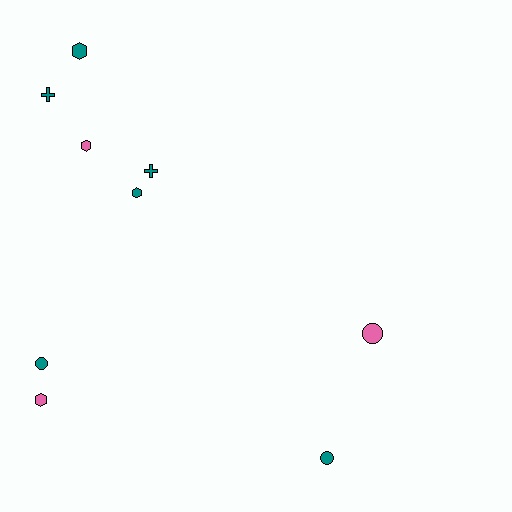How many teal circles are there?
There are 2 teal circles.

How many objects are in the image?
There are 9 objects.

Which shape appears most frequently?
Hexagon, with 4 objects.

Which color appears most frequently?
Teal, with 6 objects.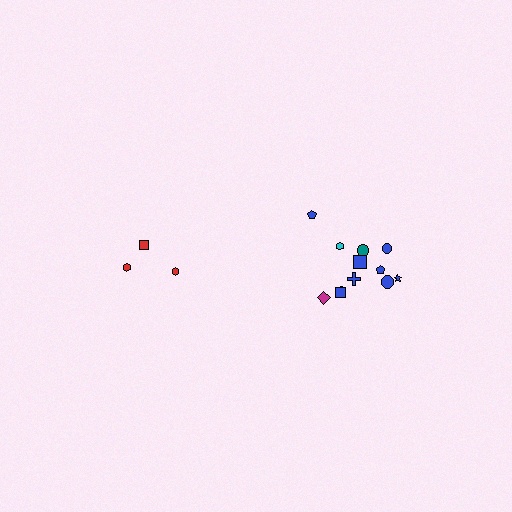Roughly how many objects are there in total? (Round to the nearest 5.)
Roughly 15 objects in total.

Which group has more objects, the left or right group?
The right group.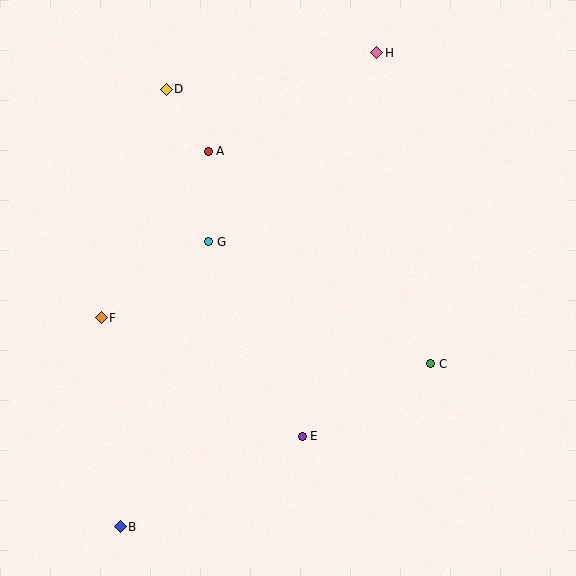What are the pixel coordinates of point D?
Point D is at (166, 89).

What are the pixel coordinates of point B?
Point B is at (120, 527).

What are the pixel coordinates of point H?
Point H is at (377, 53).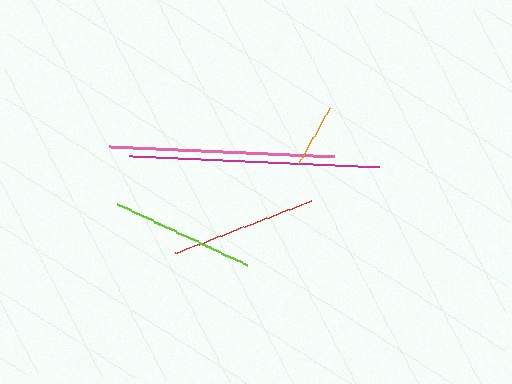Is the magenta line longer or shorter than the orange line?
The magenta line is longer than the orange line.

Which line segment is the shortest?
The orange line is the shortest at approximately 62 pixels.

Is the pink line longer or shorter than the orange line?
The pink line is longer than the orange line.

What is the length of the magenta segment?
The magenta segment is approximately 250 pixels long.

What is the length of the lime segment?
The lime segment is approximately 143 pixels long.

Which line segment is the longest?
The magenta line is the longest at approximately 250 pixels.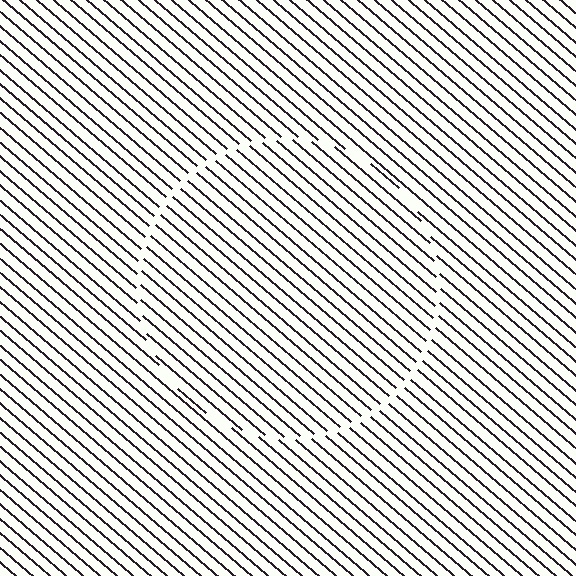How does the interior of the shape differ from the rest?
The interior of the shape contains the same grating, shifted by half a period — the contour is defined by the phase discontinuity where line-ends from the inner and outer gratings abut.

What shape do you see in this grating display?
An illusory circle. The interior of the shape contains the same grating, shifted by half a period — the contour is defined by the phase discontinuity where line-ends from the inner and outer gratings abut.